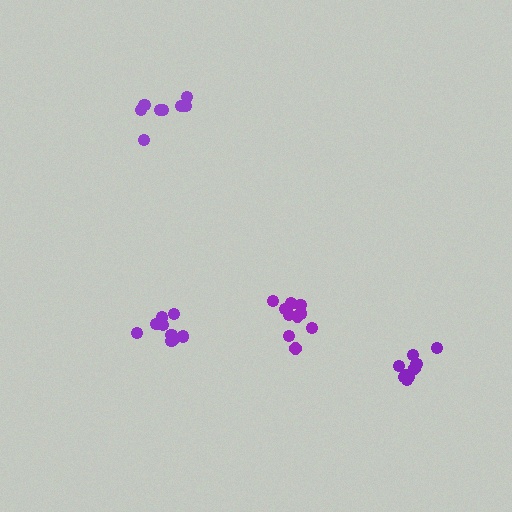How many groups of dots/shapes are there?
There are 4 groups.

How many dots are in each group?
Group 1: 9 dots, Group 2: 10 dots, Group 3: 8 dots, Group 4: 9 dots (36 total).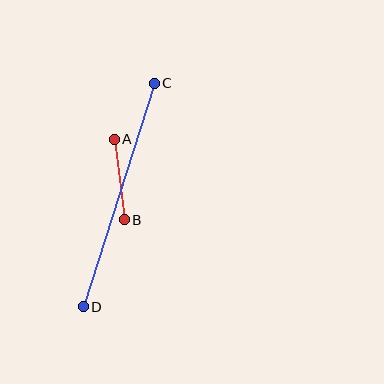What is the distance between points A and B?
The distance is approximately 81 pixels.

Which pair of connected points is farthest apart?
Points C and D are farthest apart.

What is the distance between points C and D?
The distance is approximately 234 pixels.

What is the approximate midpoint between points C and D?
The midpoint is at approximately (119, 195) pixels.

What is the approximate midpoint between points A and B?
The midpoint is at approximately (119, 180) pixels.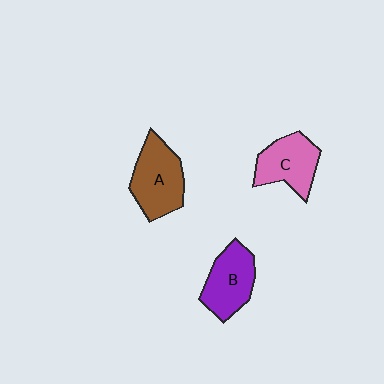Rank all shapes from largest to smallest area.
From largest to smallest: A (brown), B (purple), C (pink).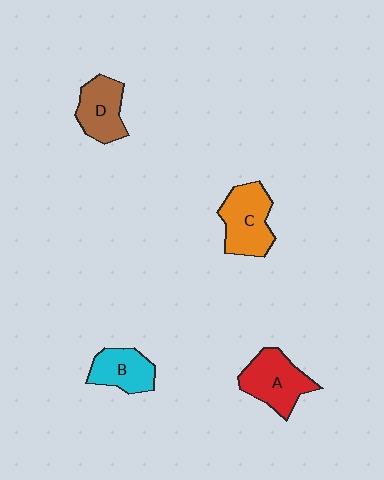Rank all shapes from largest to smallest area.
From largest to smallest: C (orange), A (red), D (brown), B (cyan).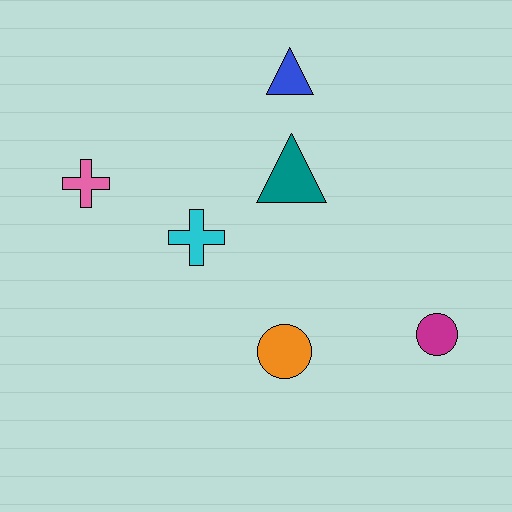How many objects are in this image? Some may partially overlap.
There are 6 objects.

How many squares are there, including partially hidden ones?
There are no squares.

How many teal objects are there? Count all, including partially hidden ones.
There is 1 teal object.